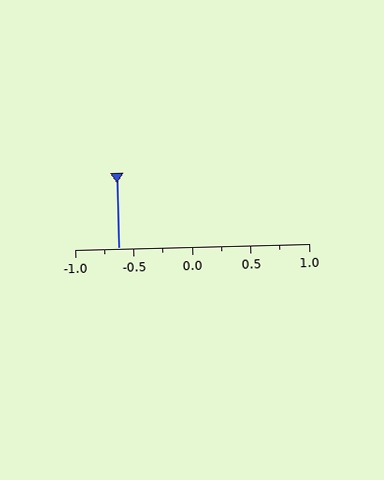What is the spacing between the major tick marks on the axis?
The major ticks are spaced 0.5 apart.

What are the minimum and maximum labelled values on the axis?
The axis runs from -1.0 to 1.0.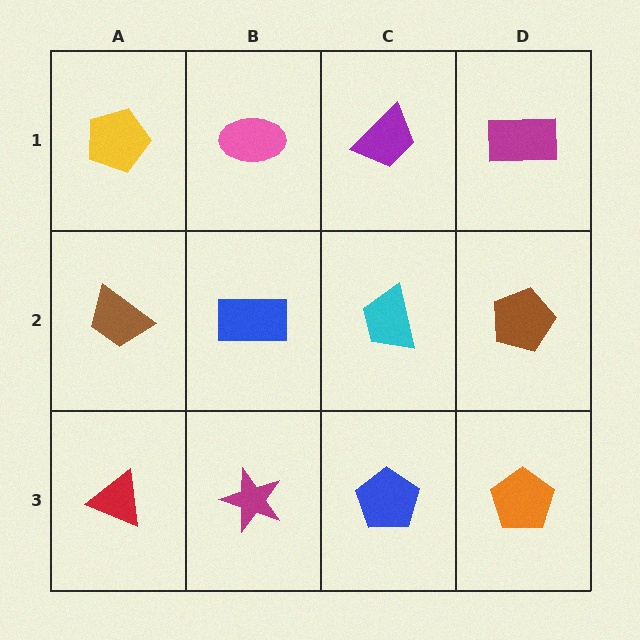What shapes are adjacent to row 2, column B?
A pink ellipse (row 1, column B), a magenta star (row 3, column B), a brown trapezoid (row 2, column A), a cyan trapezoid (row 2, column C).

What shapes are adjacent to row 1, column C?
A cyan trapezoid (row 2, column C), a pink ellipse (row 1, column B), a magenta rectangle (row 1, column D).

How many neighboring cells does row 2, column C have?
4.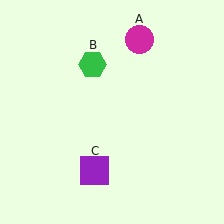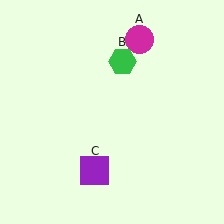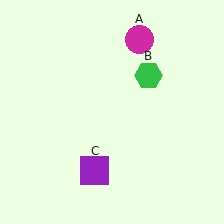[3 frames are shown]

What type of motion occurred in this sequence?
The green hexagon (object B) rotated clockwise around the center of the scene.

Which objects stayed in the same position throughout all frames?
Magenta circle (object A) and purple square (object C) remained stationary.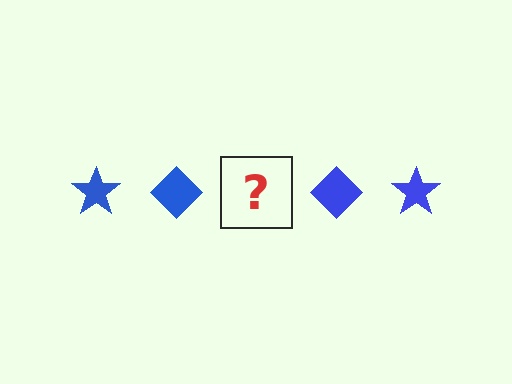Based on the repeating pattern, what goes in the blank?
The blank should be a blue star.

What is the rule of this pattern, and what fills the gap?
The rule is that the pattern cycles through star, diamond shapes in blue. The gap should be filled with a blue star.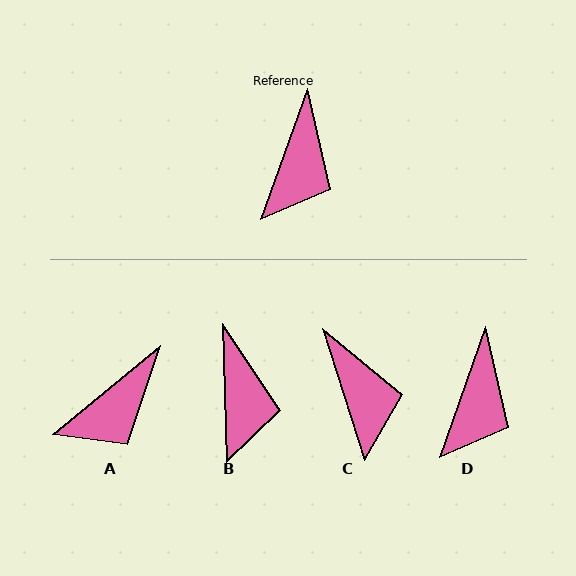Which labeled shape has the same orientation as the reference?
D.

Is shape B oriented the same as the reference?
No, it is off by about 21 degrees.